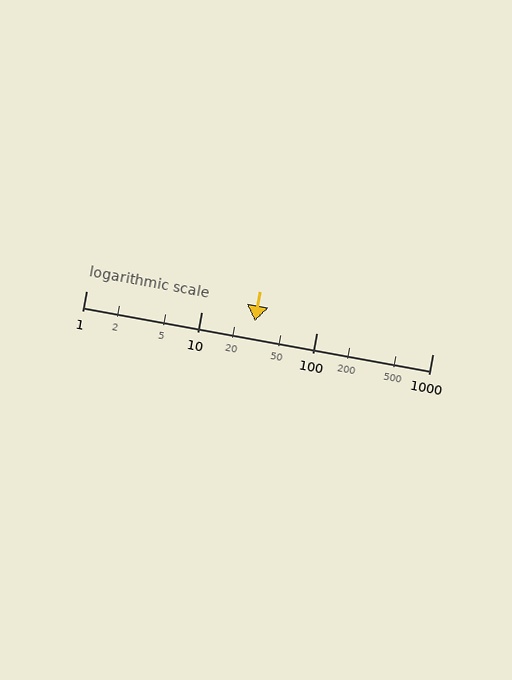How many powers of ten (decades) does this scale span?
The scale spans 3 decades, from 1 to 1000.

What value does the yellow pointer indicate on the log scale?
The pointer indicates approximately 29.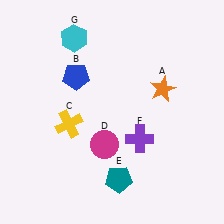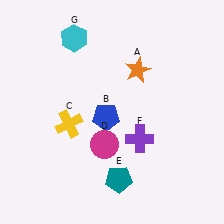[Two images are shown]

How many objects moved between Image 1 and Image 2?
2 objects moved between the two images.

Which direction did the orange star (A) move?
The orange star (A) moved left.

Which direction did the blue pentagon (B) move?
The blue pentagon (B) moved down.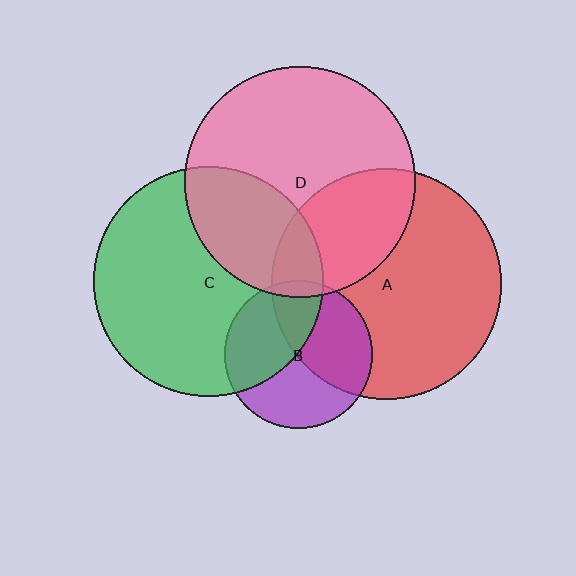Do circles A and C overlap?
Yes.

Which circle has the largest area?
Circle D (pink).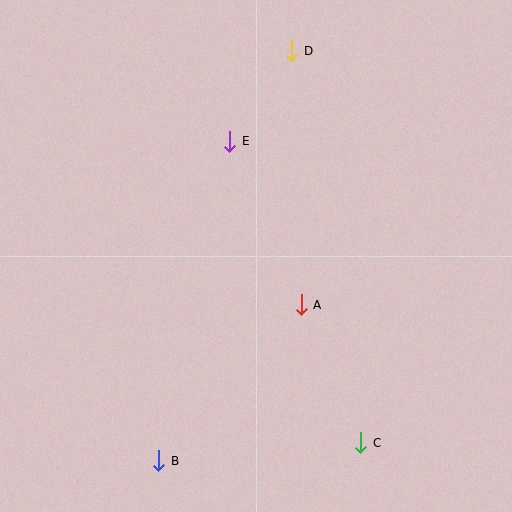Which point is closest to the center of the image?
Point A at (301, 305) is closest to the center.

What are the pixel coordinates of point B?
Point B is at (159, 461).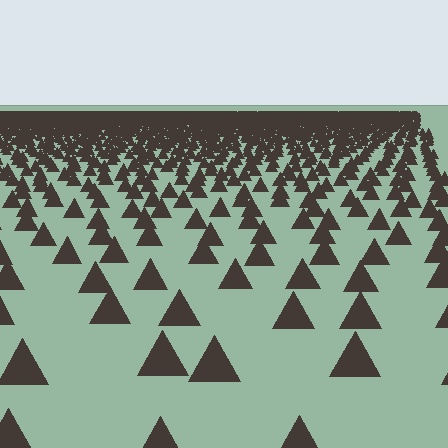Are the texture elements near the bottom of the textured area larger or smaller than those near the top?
Larger. Near the bottom, elements are closer to the viewer and appear at a bigger on-screen size.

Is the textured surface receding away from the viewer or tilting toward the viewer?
The surface is receding away from the viewer. Texture elements get smaller and denser toward the top.